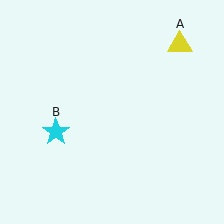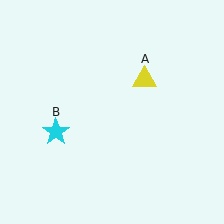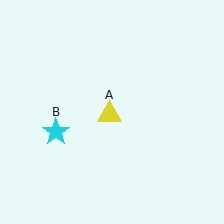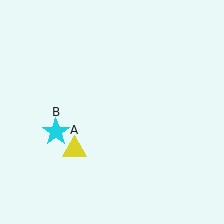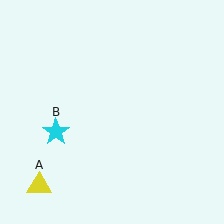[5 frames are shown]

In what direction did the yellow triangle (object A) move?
The yellow triangle (object A) moved down and to the left.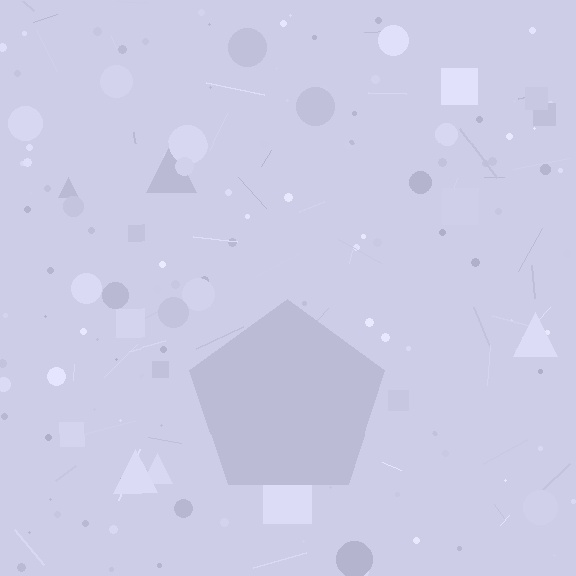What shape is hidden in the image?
A pentagon is hidden in the image.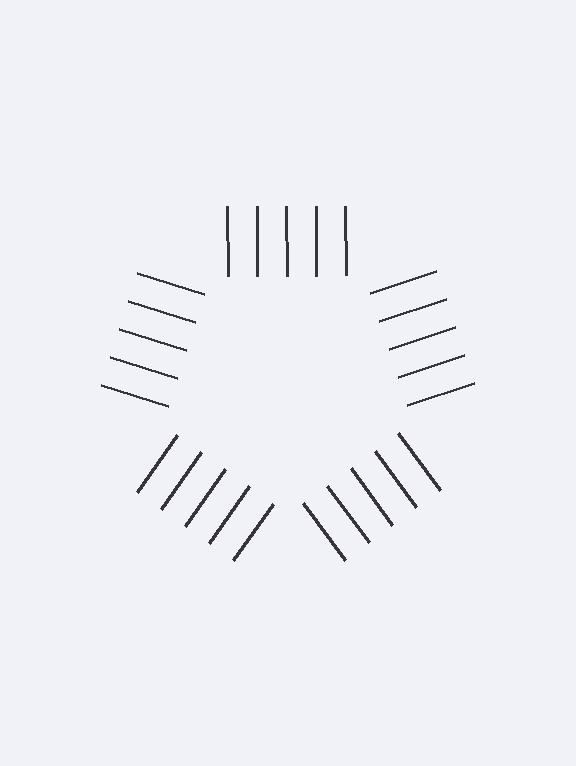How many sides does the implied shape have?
5 sides — the line-ends trace a pentagon.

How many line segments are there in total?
25 — 5 along each of the 5 edges.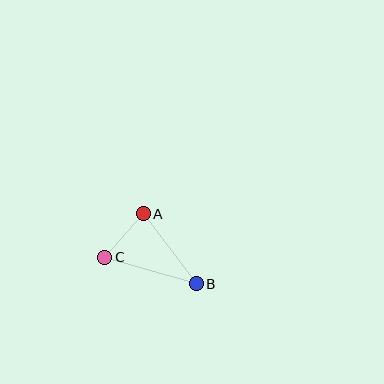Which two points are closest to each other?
Points A and C are closest to each other.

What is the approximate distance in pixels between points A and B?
The distance between A and B is approximately 88 pixels.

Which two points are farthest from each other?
Points B and C are farthest from each other.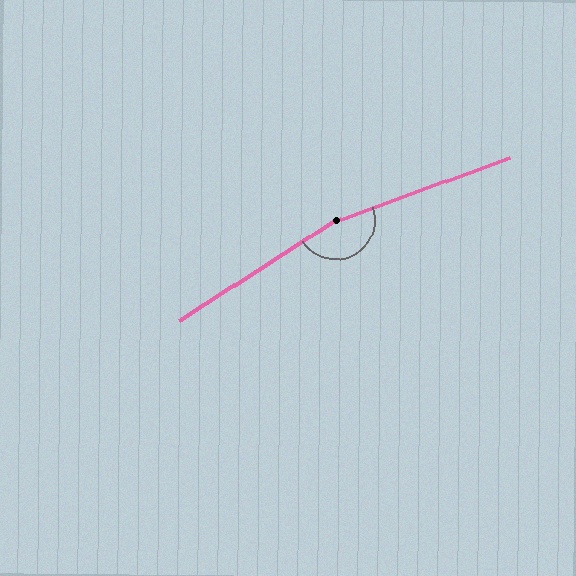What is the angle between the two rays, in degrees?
Approximately 167 degrees.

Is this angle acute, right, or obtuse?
It is obtuse.